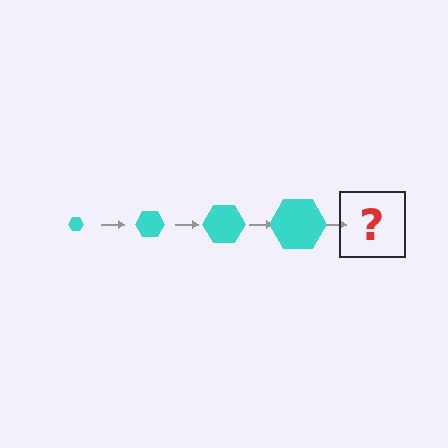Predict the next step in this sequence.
The next step is a cyan hexagon, larger than the previous one.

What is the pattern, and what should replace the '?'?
The pattern is that the hexagon gets progressively larger each step. The '?' should be a cyan hexagon, larger than the previous one.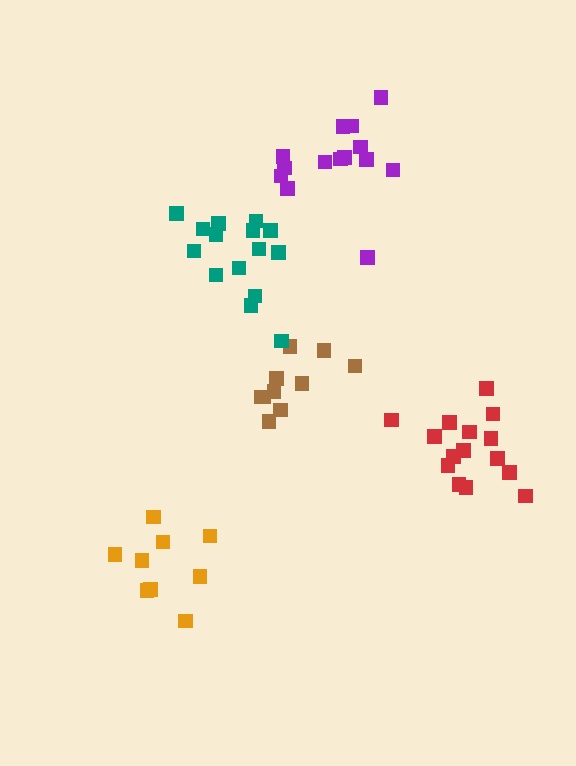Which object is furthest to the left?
The orange cluster is leftmost.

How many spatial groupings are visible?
There are 5 spatial groupings.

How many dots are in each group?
Group 1: 15 dots, Group 2: 10 dots, Group 3: 15 dots, Group 4: 9 dots, Group 5: 14 dots (63 total).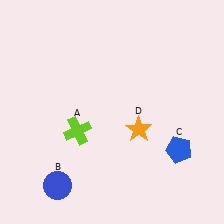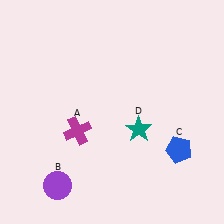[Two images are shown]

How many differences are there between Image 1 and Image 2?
There are 3 differences between the two images.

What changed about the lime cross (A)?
In Image 1, A is lime. In Image 2, it changed to magenta.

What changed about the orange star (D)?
In Image 1, D is orange. In Image 2, it changed to teal.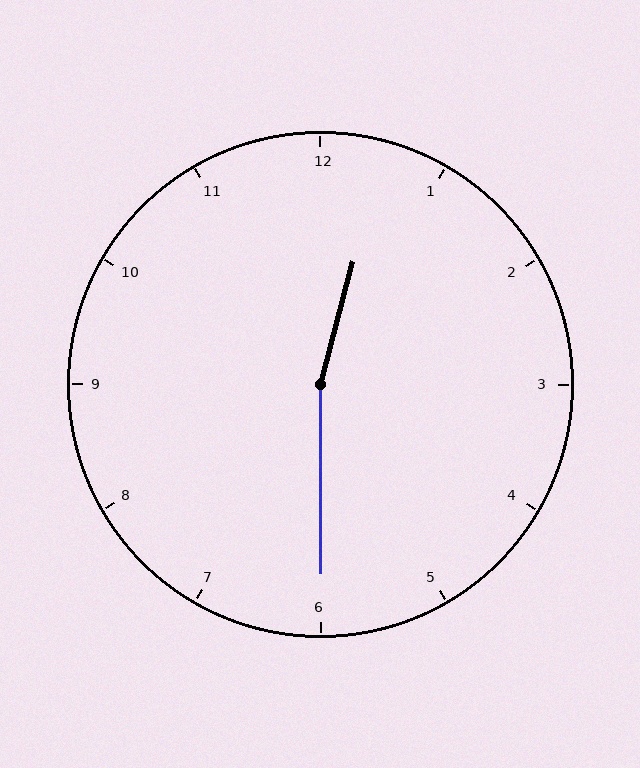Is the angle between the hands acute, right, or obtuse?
It is obtuse.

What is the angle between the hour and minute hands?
Approximately 165 degrees.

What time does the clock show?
12:30.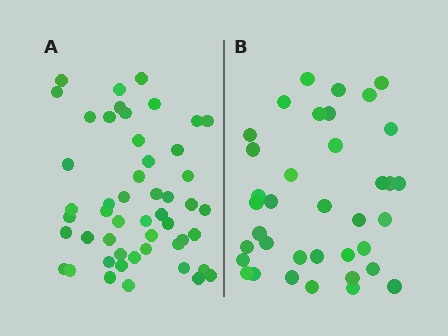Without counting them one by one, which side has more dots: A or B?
Region A (the left region) has more dots.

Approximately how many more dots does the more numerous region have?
Region A has approximately 15 more dots than region B.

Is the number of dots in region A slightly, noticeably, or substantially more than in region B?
Region A has noticeably more, but not dramatically so. The ratio is roughly 1.4 to 1.